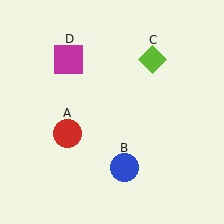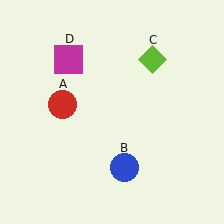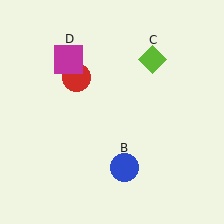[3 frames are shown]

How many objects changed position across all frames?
1 object changed position: red circle (object A).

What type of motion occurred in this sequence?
The red circle (object A) rotated clockwise around the center of the scene.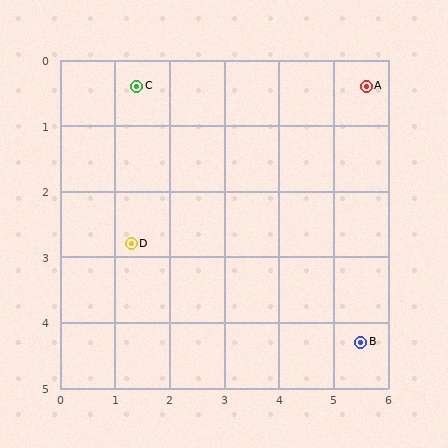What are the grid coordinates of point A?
Point A is at approximately (5.6, 0.4).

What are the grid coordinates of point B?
Point B is at approximately (5.5, 4.3).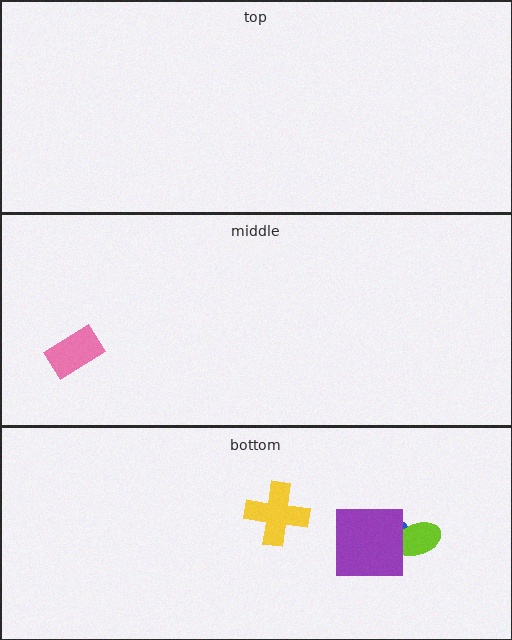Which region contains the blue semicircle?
The bottom region.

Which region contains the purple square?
The bottom region.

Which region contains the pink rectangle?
The middle region.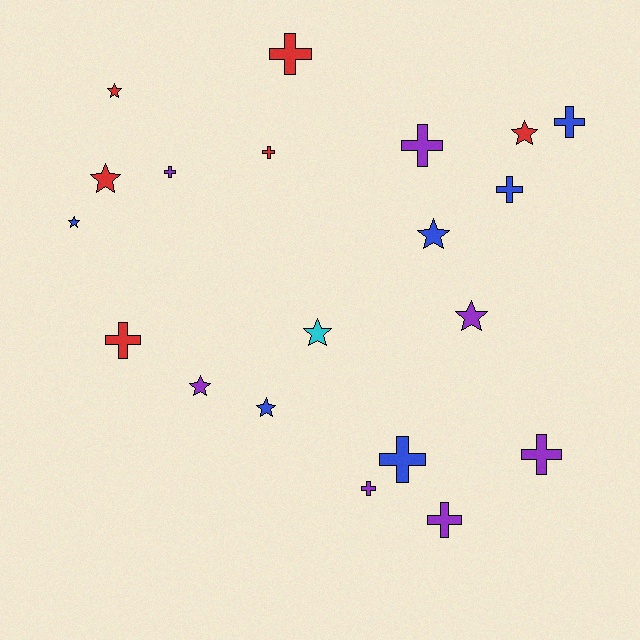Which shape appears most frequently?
Cross, with 11 objects.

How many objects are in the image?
There are 20 objects.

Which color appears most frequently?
Purple, with 7 objects.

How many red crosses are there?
There are 3 red crosses.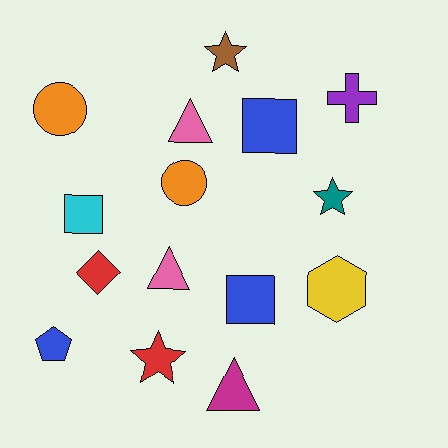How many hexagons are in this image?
There is 1 hexagon.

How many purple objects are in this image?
There is 1 purple object.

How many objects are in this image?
There are 15 objects.